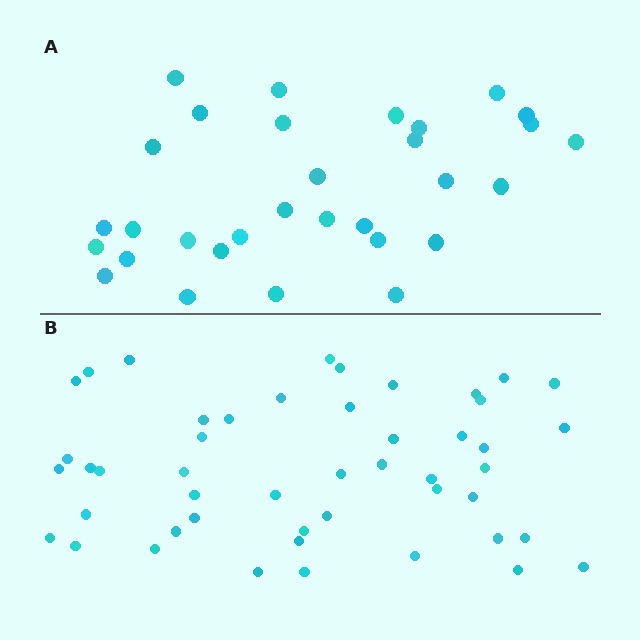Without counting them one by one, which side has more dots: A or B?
Region B (the bottom region) has more dots.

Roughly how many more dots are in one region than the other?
Region B has approximately 15 more dots than region A.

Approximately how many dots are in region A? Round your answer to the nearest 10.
About 30 dots. (The exact count is 31, which rounds to 30.)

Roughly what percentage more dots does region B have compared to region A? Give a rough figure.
About 55% more.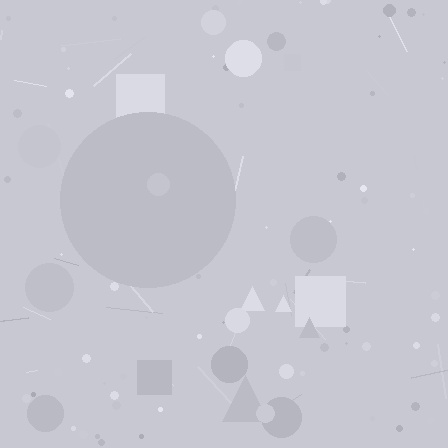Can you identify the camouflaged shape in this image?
The camouflaged shape is a circle.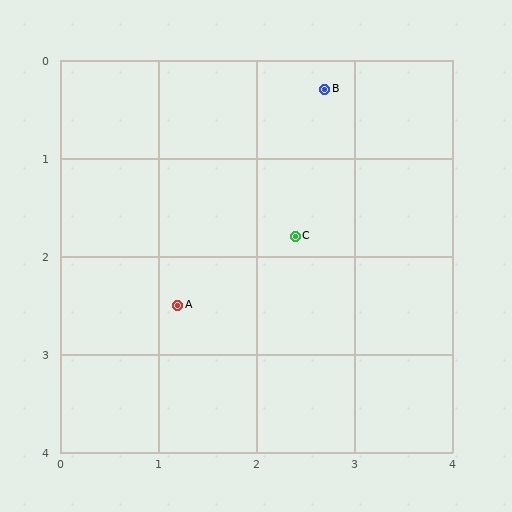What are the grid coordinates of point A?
Point A is at approximately (1.2, 2.5).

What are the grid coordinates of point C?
Point C is at approximately (2.4, 1.8).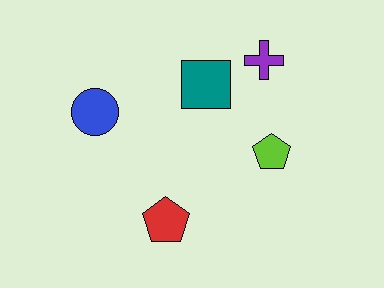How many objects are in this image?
There are 5 objects.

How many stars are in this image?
There are no stars.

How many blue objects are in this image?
There is 1 blue object.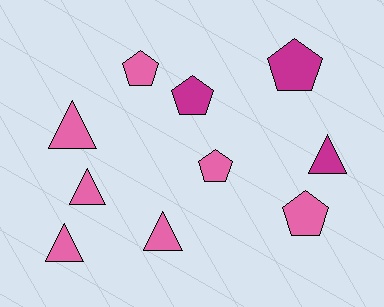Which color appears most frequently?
Pink, with 7 objects.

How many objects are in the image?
There are 10 objects.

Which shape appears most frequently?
Triangle, with 5 objects.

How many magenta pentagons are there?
There are 2 magenta pentagons.